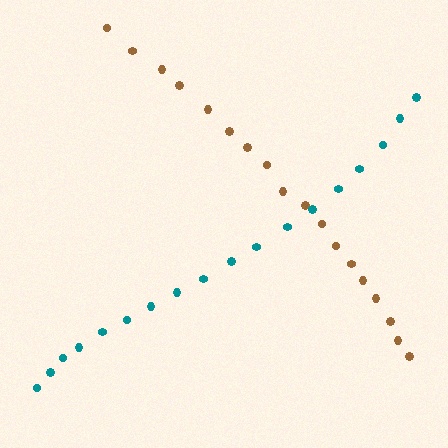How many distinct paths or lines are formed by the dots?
There are 2 distinct paths.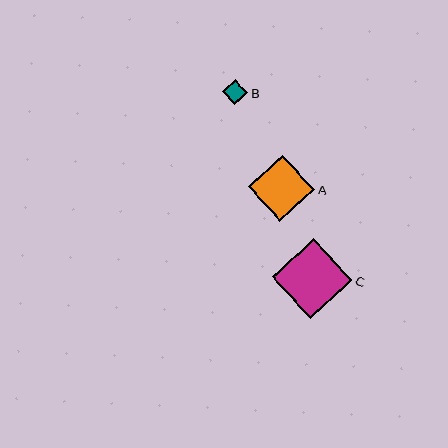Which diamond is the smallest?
Diamond B is the smallest with a size of approximately 25 pixels.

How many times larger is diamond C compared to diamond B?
Diamond C is approximately 3.2 times the size of diamond B.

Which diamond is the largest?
Diamond C is the largest with a size of approximately 81 pixels.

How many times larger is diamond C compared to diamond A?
Diamond C is approximately 1.2 times the size of diamond A.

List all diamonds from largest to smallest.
From largest to smallest: C, A, B.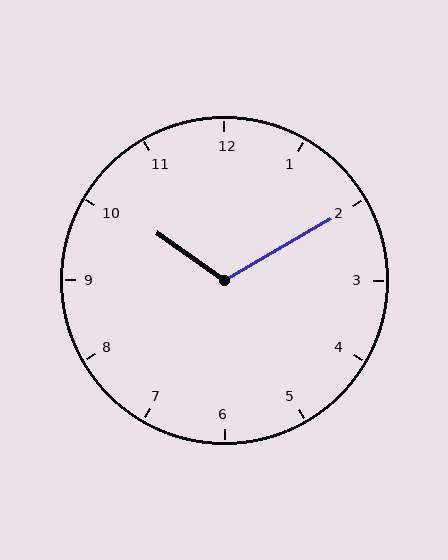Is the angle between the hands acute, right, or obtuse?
It is obtuse.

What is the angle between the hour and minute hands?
Approximately 115 degrees.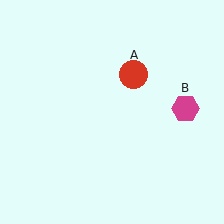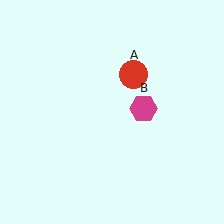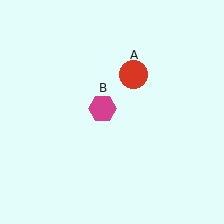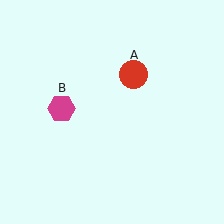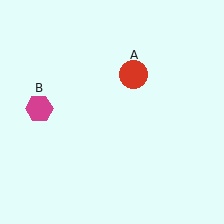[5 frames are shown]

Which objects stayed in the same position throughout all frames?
Red circle (object A) remained stationary.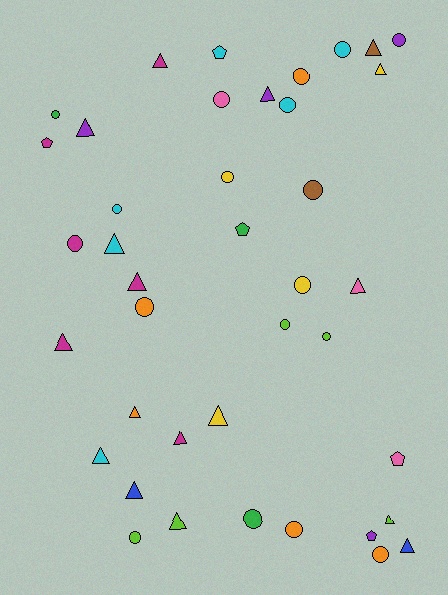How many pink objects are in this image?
There are 3 pink objects.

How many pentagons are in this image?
There are 5 pentagons.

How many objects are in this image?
There are 40 objects.